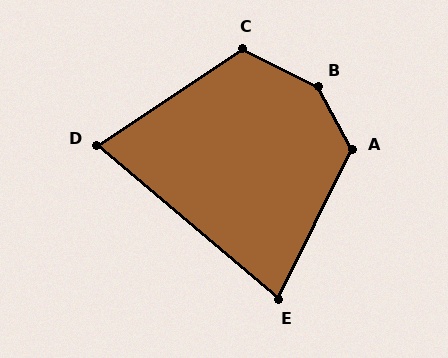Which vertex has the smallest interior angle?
D, at approximately 74 degrees.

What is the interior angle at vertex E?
Approximately 76 degrees (acute).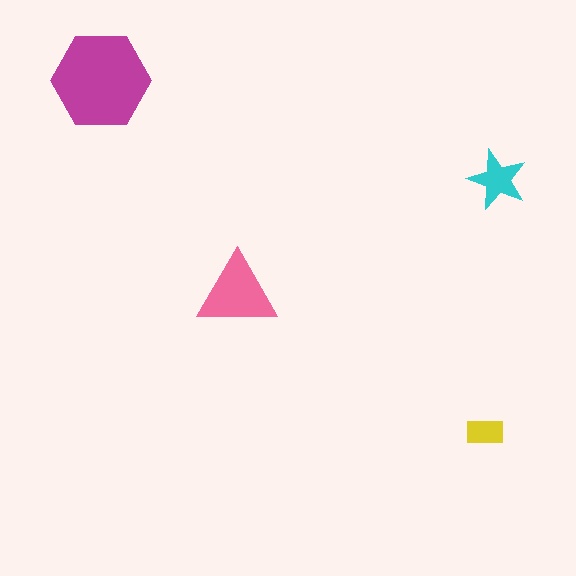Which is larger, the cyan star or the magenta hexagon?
The magenta hexagon.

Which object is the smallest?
The yellow rectangle.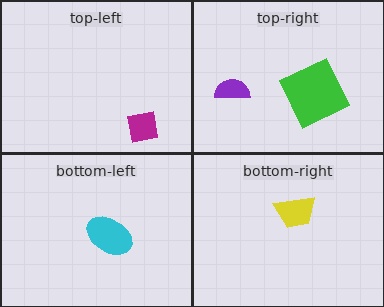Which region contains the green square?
The top-right region.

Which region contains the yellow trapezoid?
The bottom-right region.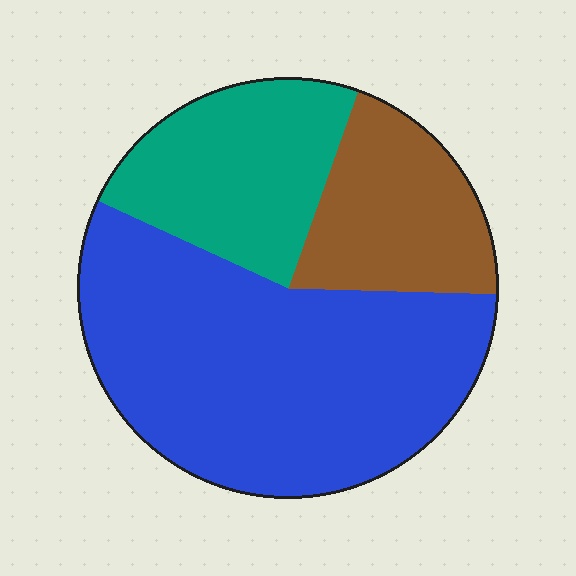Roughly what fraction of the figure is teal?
Teal takes up less than a quarter of the figure.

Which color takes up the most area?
Blue, at roughly 55%.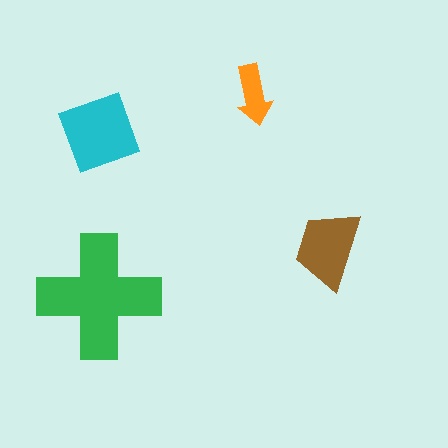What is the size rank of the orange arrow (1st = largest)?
4th.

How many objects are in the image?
There are 4 objects in the image.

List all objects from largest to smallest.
The green cross, the cyan diamond, the brown trapezoid, the orange arrow.